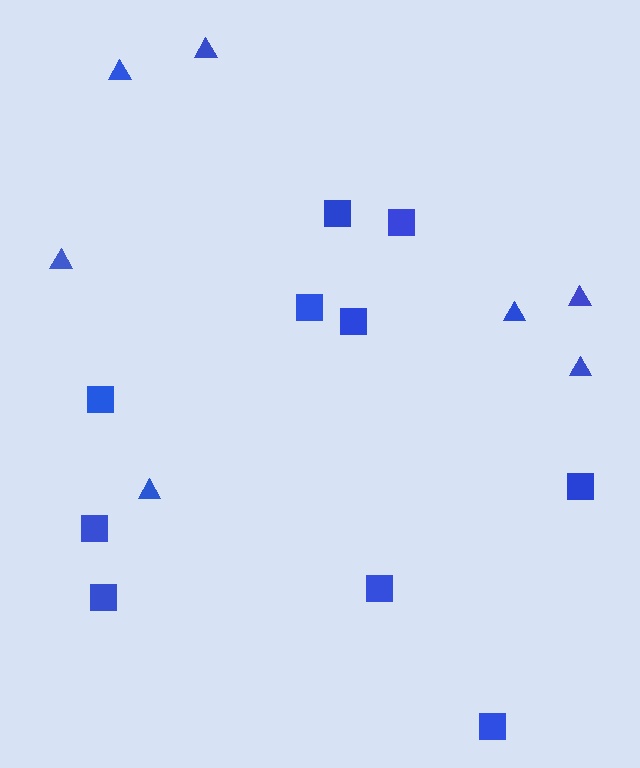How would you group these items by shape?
There are 2 groups: one group of triangles (7) and one group of squares (10).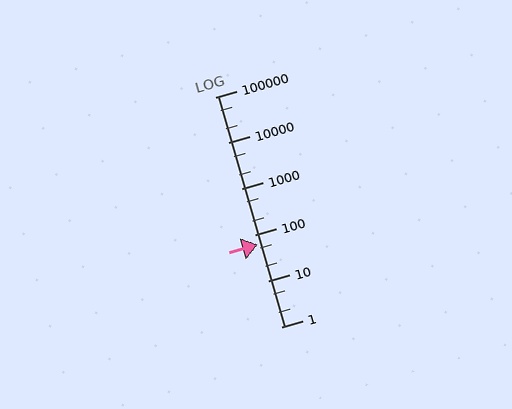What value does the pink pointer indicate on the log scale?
The pointer indicates approximately 62.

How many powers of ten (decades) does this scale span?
The scale spans 5 decades, from 1 to 100000.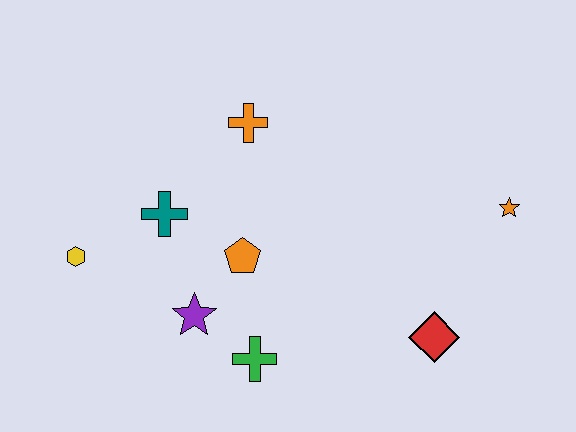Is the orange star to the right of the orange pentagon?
Yes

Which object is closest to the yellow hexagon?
The teal cross is closest to the yellow hexagon.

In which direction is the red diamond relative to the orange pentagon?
The red diamond is to the right of the orange pentagon.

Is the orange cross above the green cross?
Yes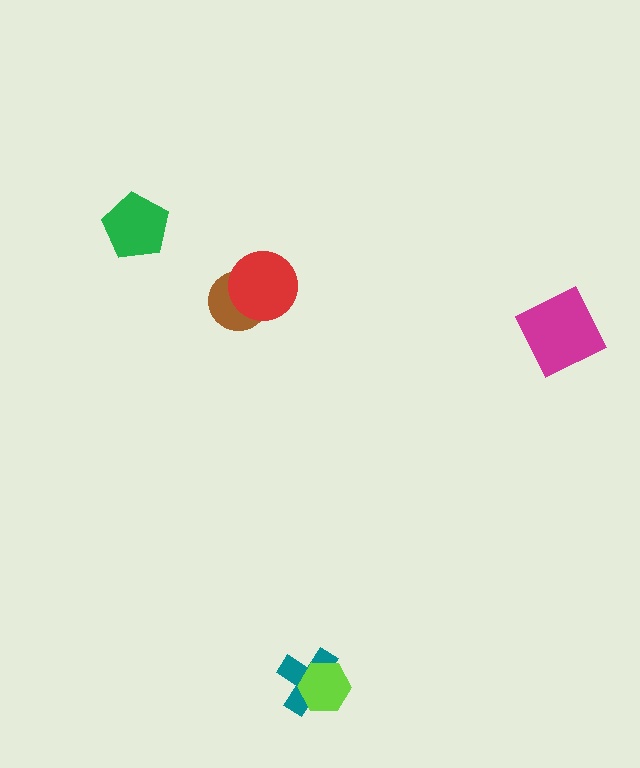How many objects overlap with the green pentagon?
0 objects overlap with the green pentagon.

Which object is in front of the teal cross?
The lime hexagon is in front of the teal cross.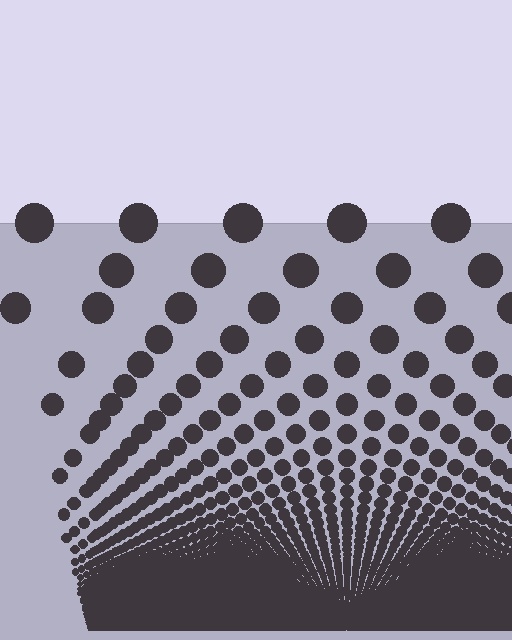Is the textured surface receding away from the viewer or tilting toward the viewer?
The surface appears to tilt toward the viewer. Texture elements get larger and sparser toward the top.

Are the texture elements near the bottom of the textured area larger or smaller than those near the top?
Smaller. The gradient is inverted — elements near the bottom are smaller and denser.